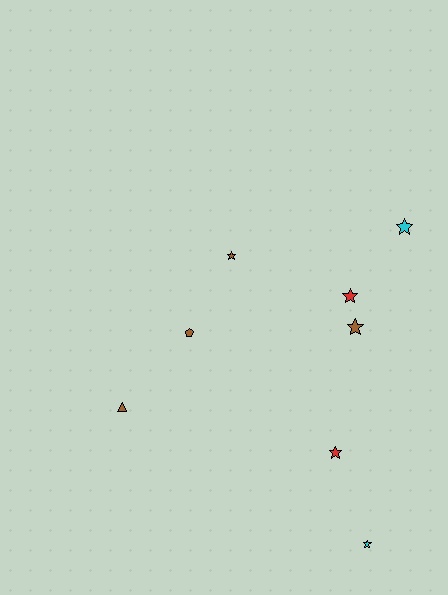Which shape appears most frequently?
Star, with 6 objects.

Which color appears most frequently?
Brown, with 4 objects.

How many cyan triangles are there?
There are no cyan triangles.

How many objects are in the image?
There are 8 objects.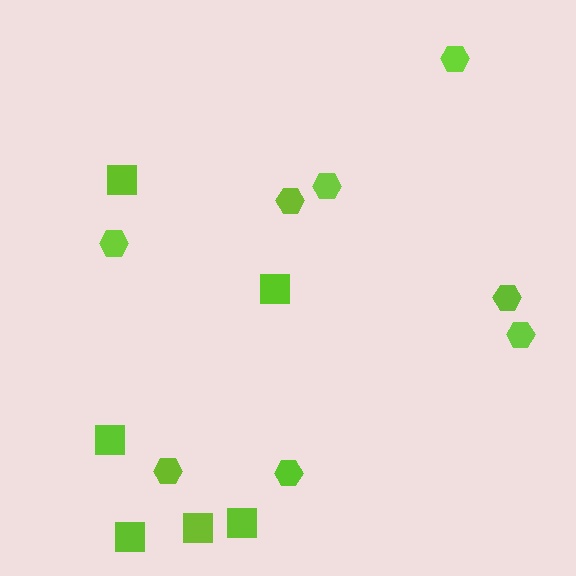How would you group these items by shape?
There are 2 groups: one group of hexagons (8) and one group of squares (6).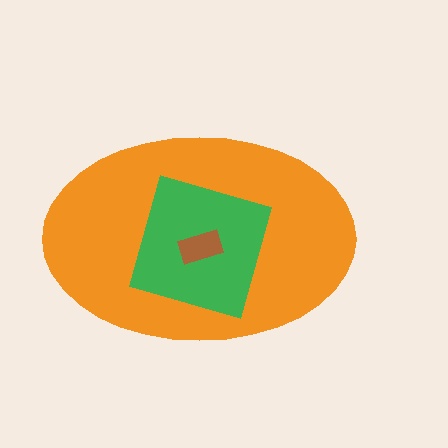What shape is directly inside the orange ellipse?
The green diamond.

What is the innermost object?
The brown rectangle.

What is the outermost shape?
The orange ellipse.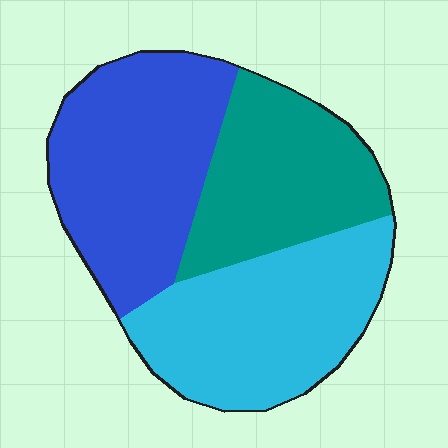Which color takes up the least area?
Teal, at roughly 30%.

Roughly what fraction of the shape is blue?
Blue covers around 35% of the shape.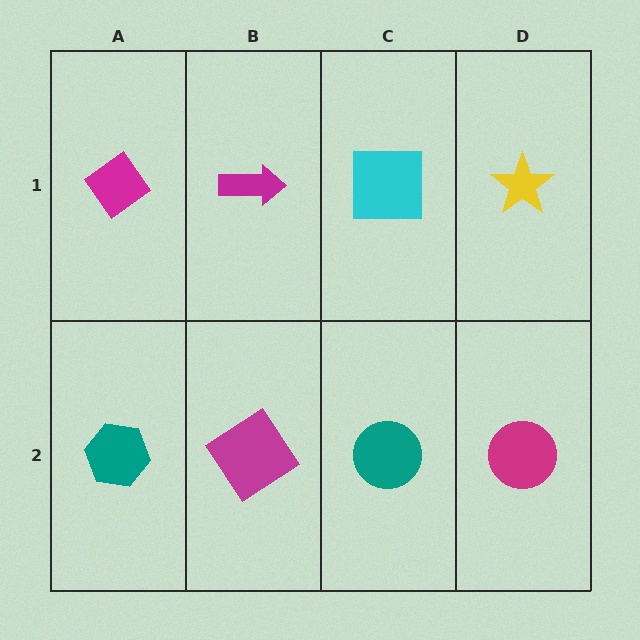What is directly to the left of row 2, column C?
A magenta diamond.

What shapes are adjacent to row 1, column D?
A magenta circle (row 2, column D), a cyan square (row 1, column C).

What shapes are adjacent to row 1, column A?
A teal hexagon (row 2, column A), a magenta arrow (row 1, column B).